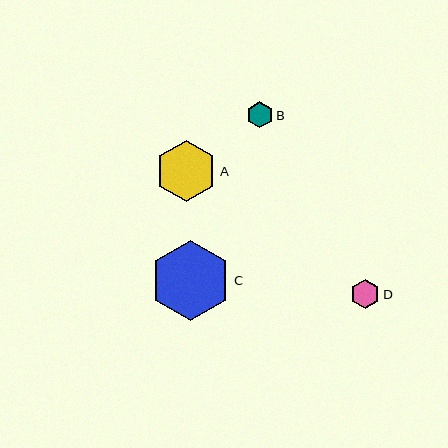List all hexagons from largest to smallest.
From largest to smallest: C, A, D, B.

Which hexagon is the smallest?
Hexagon B is the smallest with a size of approximately 26 pixels.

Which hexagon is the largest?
Hexagon C is the largest with a size of approximately 81 pixels.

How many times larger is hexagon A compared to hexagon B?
Hexagon A is approximately 2.4 times the size of hexagon B.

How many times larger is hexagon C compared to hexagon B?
Hexagon C is approximately 3.1 times the size of hexagon B.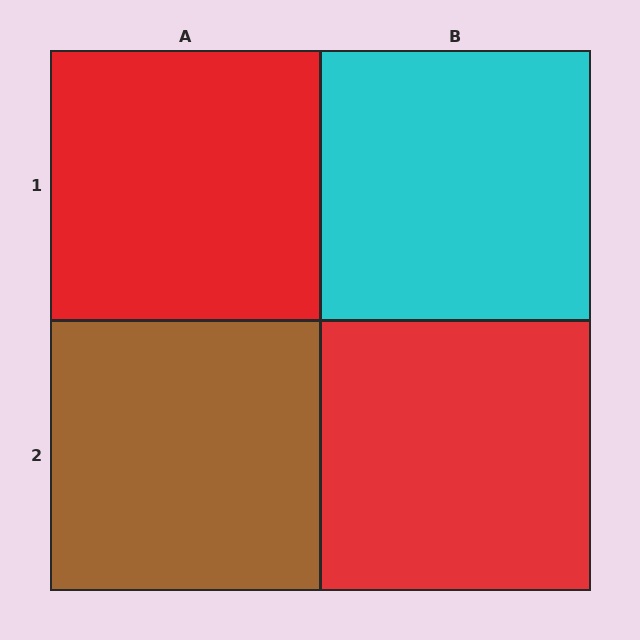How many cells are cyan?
1 cell is cyan.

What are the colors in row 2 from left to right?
Brown, red.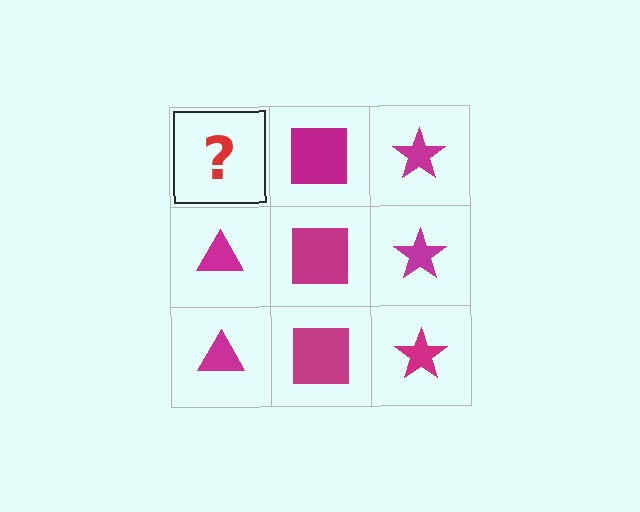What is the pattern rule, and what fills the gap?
The rule is that each column has a consistent shape. The gap should be filled with a magenta triangle.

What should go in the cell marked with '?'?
The missing cell should contain a magenta triangle.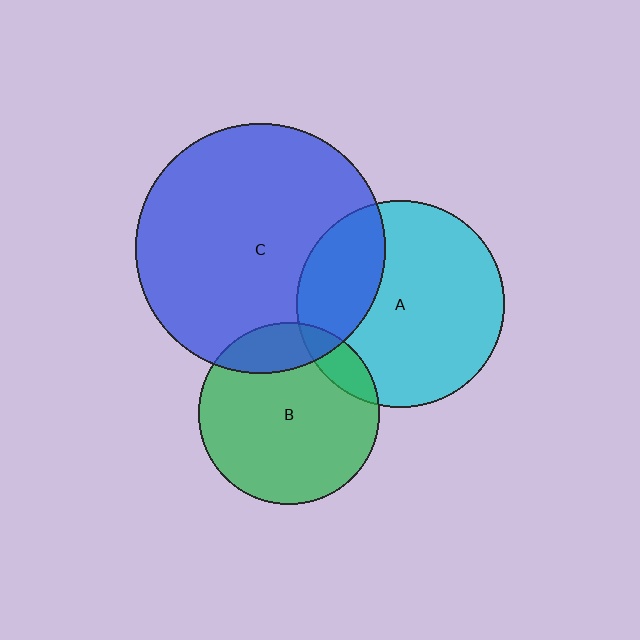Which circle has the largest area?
Circle C (blue).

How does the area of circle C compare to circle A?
Approximately 1.5 times.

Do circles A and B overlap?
Yes.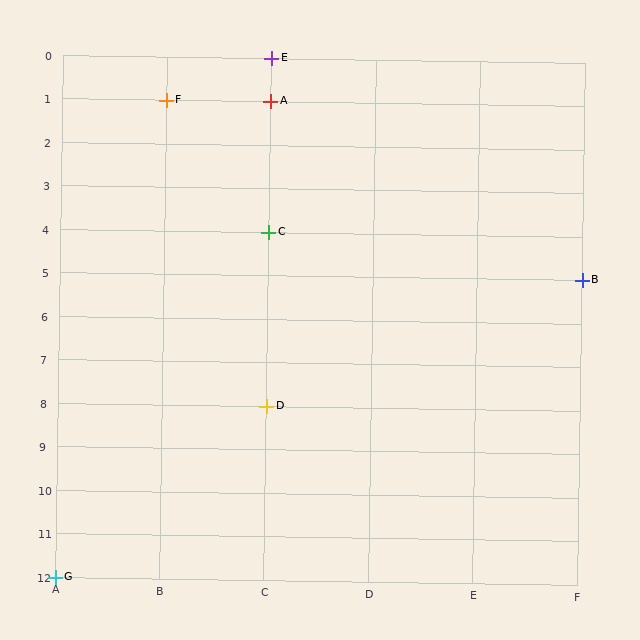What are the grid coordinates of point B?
Point B is at grid coordinates (F, 5).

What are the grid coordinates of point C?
Point C is at grid coordinates (C, 4).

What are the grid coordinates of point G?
Point G is at grid coordinates (A, 12).